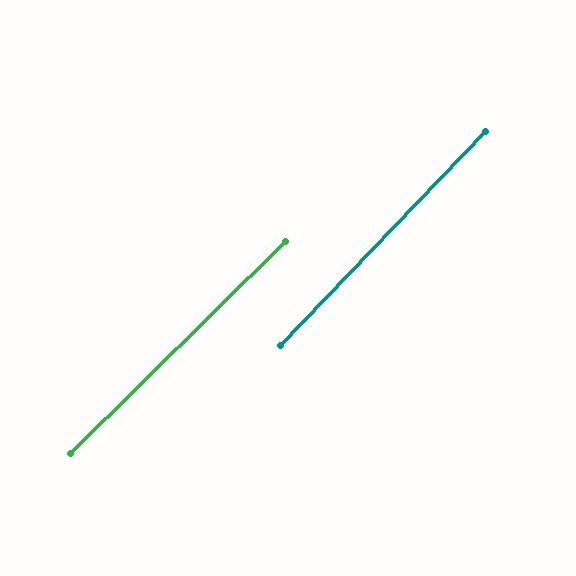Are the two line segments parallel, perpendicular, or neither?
Parallel — their directions differ by only 1.5°.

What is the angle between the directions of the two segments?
Approximately 2 degrees.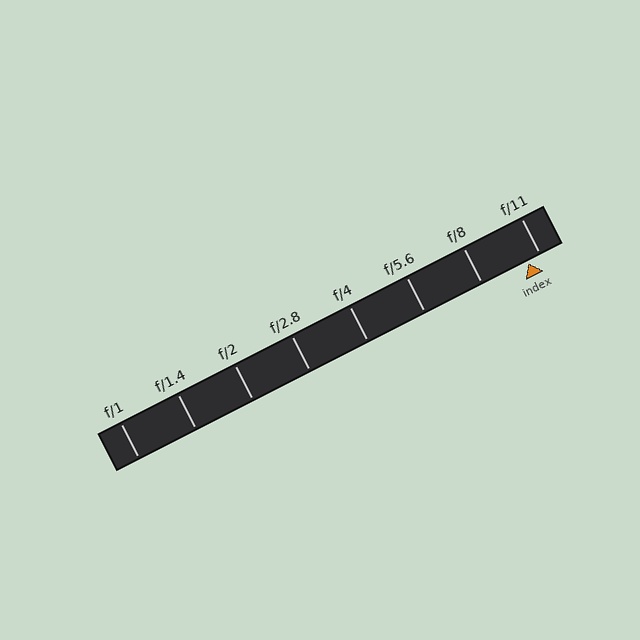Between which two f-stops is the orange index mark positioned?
The index mark is between f/8 and f/11.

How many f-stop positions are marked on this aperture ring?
There are 8 f-stop positions marked.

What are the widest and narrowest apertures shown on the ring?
The widest aperture shown is f/1 and the narrowest is f/11.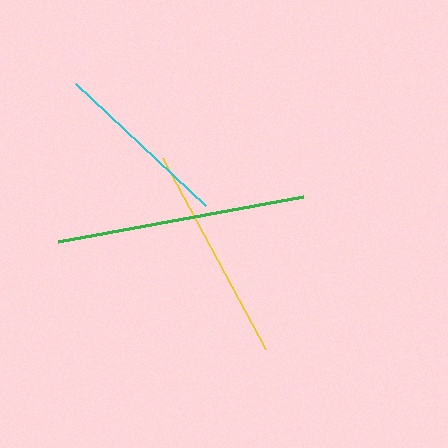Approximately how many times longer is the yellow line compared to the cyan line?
The yellow line is approximately 1.2 times the length of the cyan line.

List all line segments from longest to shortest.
From longest to shortest: green, yellow, cyan.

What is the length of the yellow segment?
The yellow segment is approximately 218 pixels long.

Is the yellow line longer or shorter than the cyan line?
The yellow line is longer than the cyan line.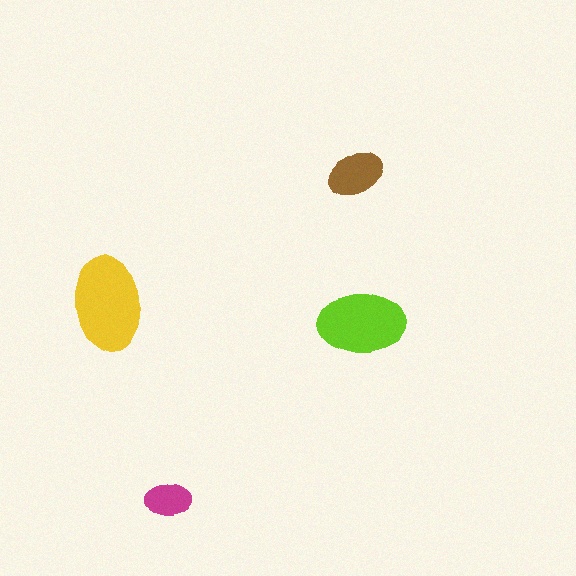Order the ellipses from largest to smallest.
the yellow one, the lime one, the brown one, the magenta one.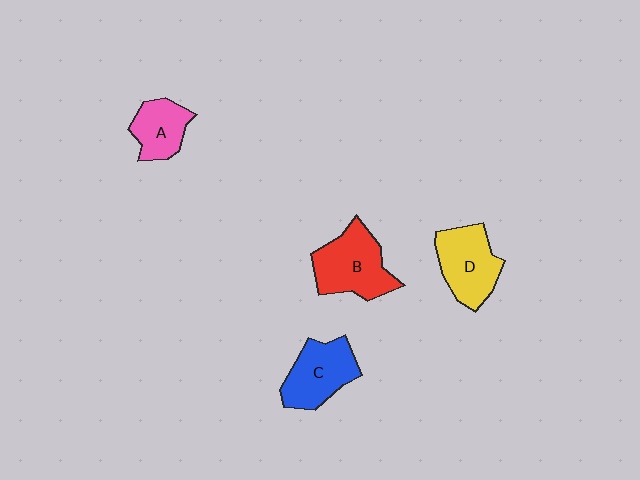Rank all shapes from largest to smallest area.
From largest to smallest: B (red), D (yellow), C (blue), A (pink).